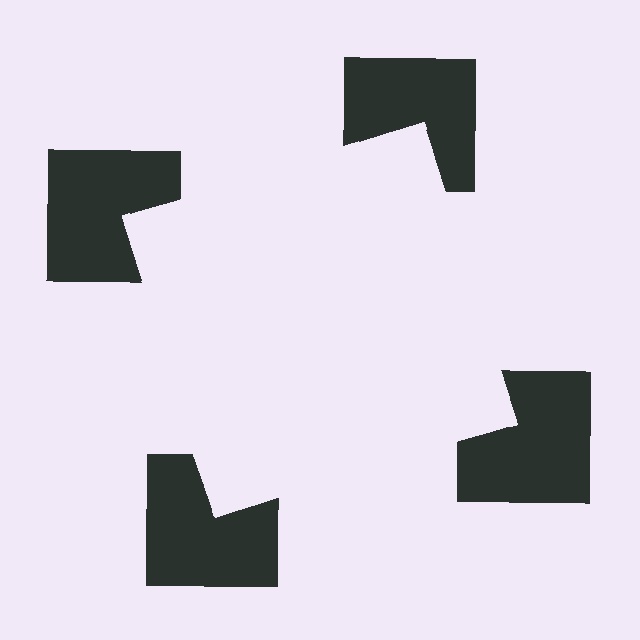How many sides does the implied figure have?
4 sides.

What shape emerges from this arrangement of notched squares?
An illusory square — its edges are inferred from the aligned wedge cuts in the notched squares, not physically drawn.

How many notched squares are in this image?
There are 4 — one at each vertex of the illusory square.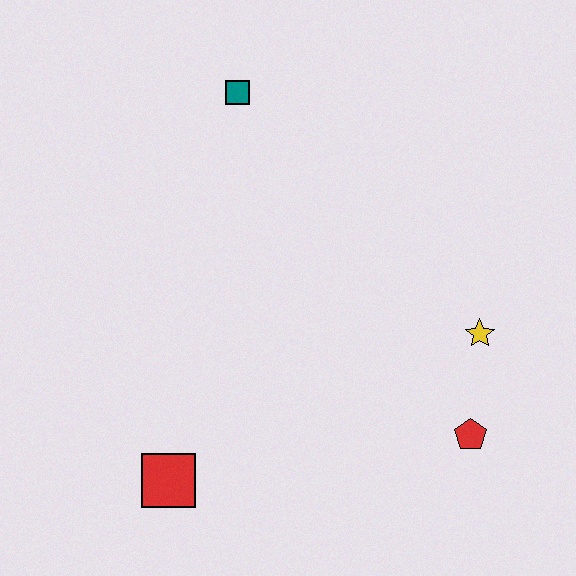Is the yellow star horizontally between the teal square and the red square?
No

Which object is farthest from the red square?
The teal square is farthest from the red square.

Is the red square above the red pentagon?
No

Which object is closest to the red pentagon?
The yellow star is closest to the red pentagon.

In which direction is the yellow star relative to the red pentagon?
The yellow star is above the red pentagon.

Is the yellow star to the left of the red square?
No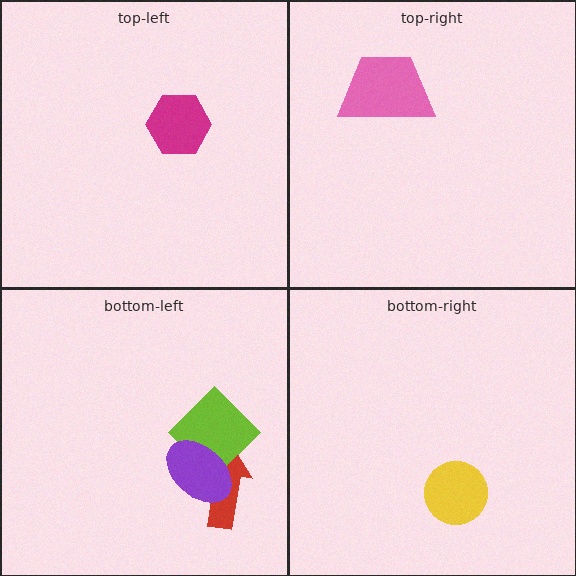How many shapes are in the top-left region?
1.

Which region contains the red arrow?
The bottom-left region.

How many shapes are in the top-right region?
1.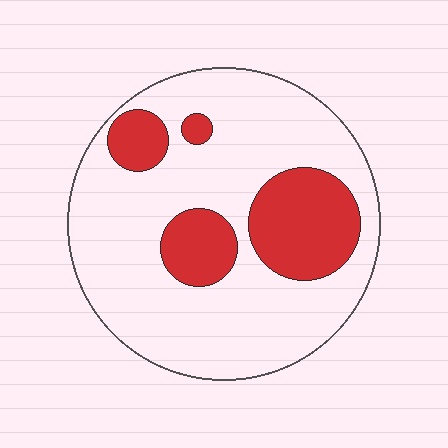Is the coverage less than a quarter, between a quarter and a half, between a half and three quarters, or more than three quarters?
Less than a quarter.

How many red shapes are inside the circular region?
4.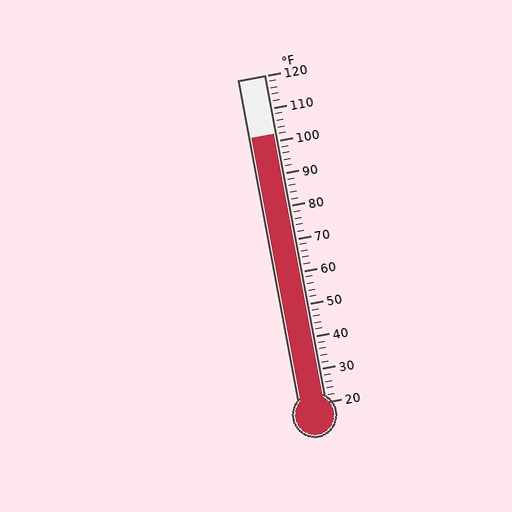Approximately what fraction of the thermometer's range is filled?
The thermometer is filled to approximately 80% of its range.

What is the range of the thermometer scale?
The thermometer scale ranges from 20°F to 120°F.